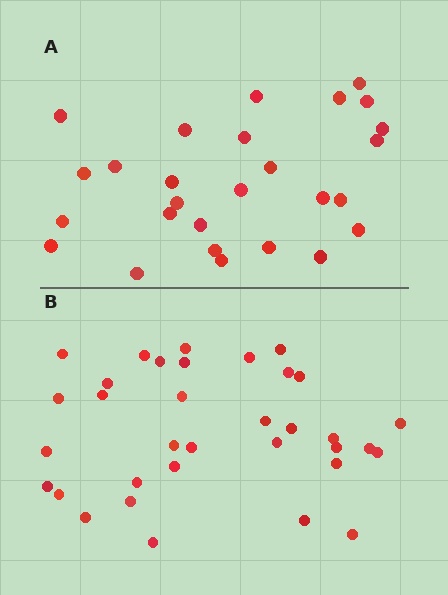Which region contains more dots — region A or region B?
Region B (the bottom region) has more dots.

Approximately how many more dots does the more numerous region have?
Region B has roughly 8 or so more dots than region A.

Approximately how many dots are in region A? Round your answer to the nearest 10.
About 30 dots. (The exact count is 27, which rounds to 30.)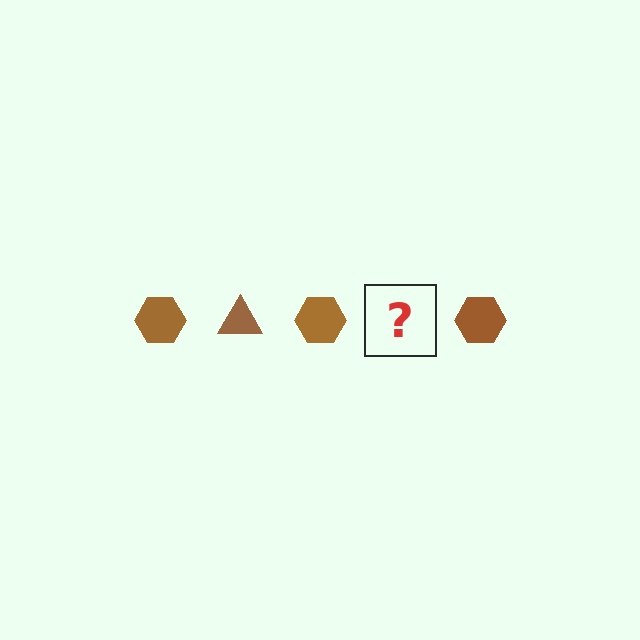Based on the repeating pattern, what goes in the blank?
The blank should be a brown triangle.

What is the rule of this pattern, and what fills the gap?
The rule is that the pattern cycles through hexagon, triangle shapes in brown. The gap should be filled with a brown triangle.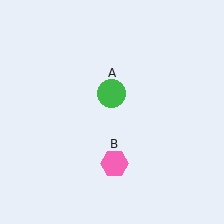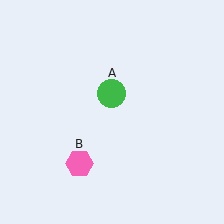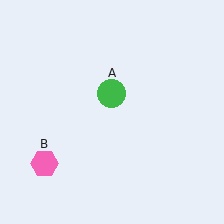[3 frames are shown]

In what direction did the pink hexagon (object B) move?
The pink hexagon (object B) moved left.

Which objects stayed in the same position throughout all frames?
Green circle (object A) remained stationary.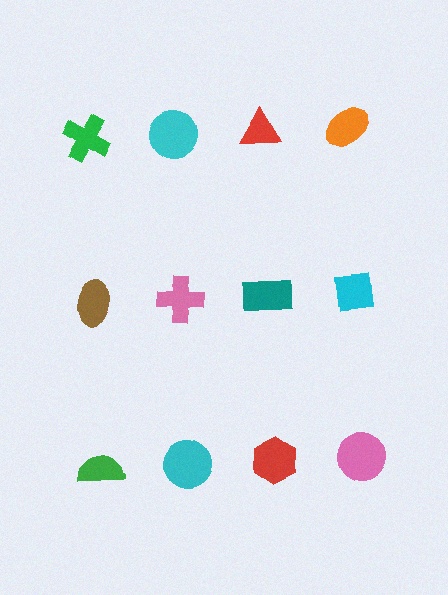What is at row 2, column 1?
A brown ellipse.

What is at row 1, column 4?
An orange ellipse.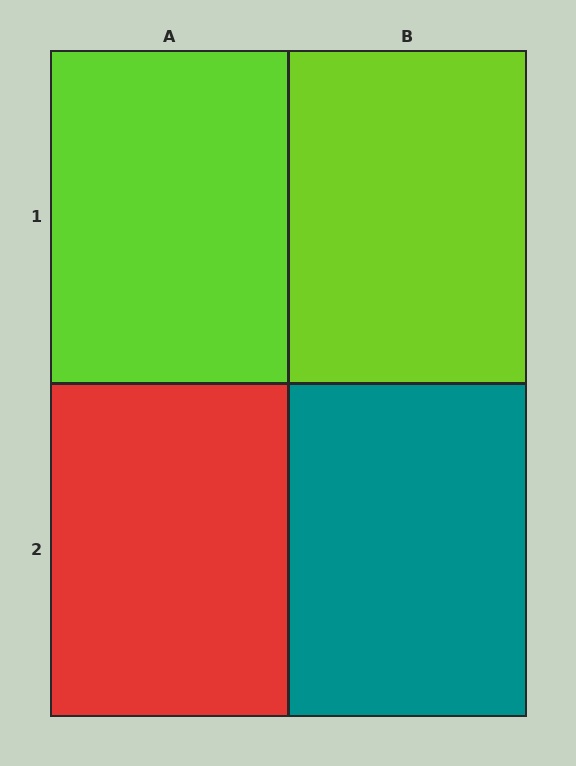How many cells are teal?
1 cell is teal.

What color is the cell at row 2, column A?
Red.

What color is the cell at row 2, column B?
Teal.